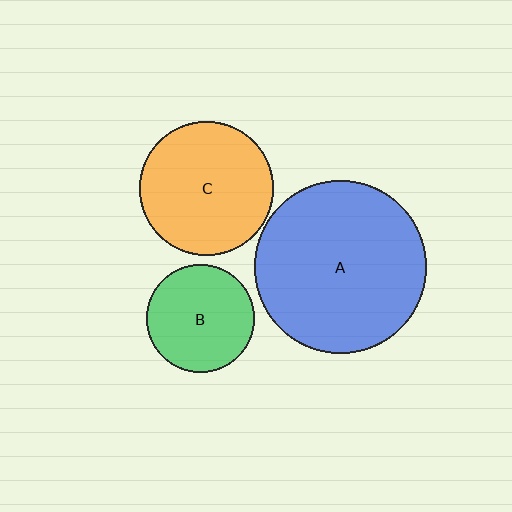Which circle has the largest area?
Circle A (blue).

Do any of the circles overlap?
No, none of the circles overlap.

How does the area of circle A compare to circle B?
Approximately 2.6 times.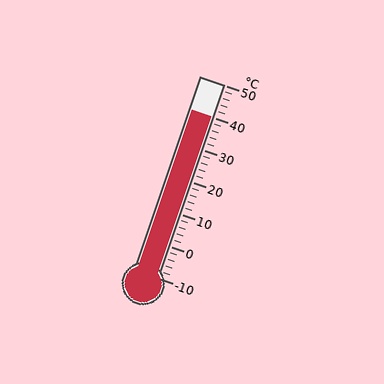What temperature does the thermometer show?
The thermometer shows approximately 40°C.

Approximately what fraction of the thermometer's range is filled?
The thermometer is filled to approximately 85% of its range.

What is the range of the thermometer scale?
The thermometer scale ranges from -10°C to 50°C.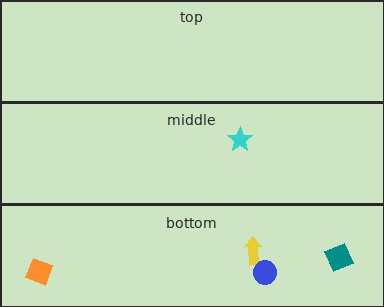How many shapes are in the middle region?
1.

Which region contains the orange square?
The bottom region.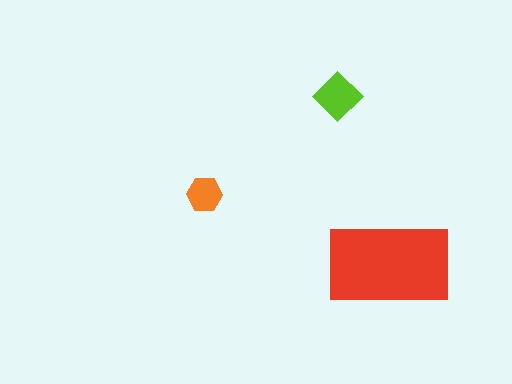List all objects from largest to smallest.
The red rectangle, the lime diamond, the orange hexagon.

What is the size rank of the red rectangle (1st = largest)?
1st.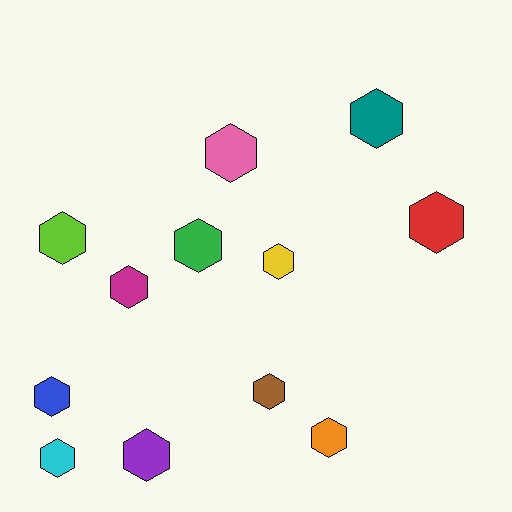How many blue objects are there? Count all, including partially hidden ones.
There is 1 blue object.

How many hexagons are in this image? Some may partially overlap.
There are 12 hexagons.